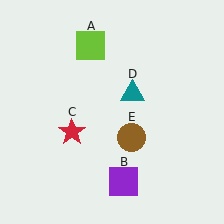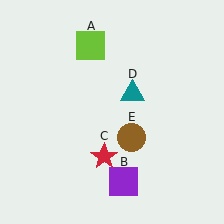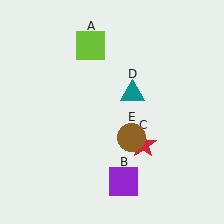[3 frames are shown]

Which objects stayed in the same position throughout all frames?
Lime square (object A) and purple square (object B) and teal triangle (object D) and brown circle (object E) remained stationary.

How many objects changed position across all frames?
1 object changed position: red star (object C).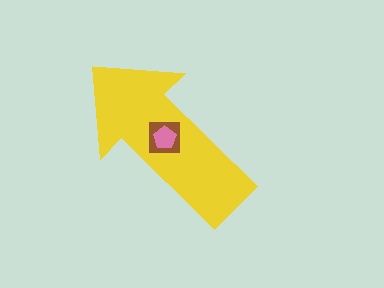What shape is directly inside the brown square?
The pink pentagon.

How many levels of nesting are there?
3.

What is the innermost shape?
The pink pentagon.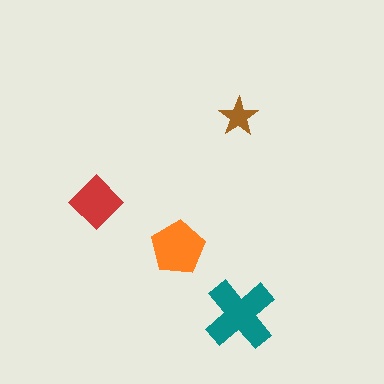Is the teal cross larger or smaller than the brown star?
Larger.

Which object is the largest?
The teal cross.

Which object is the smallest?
The brown star.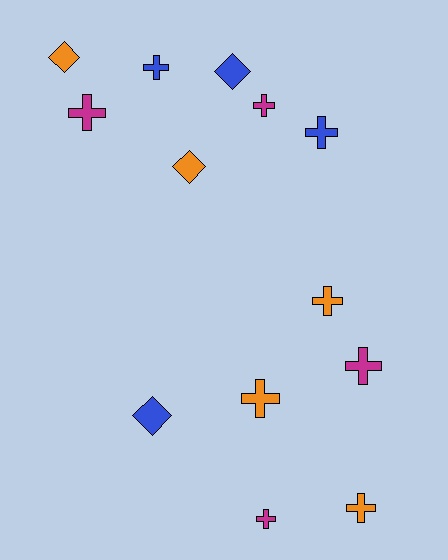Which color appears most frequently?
Orange, with 5 objects.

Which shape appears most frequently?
Cross, with 9 objects.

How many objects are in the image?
There are 13 objects.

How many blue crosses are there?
There are 2 blue crosses.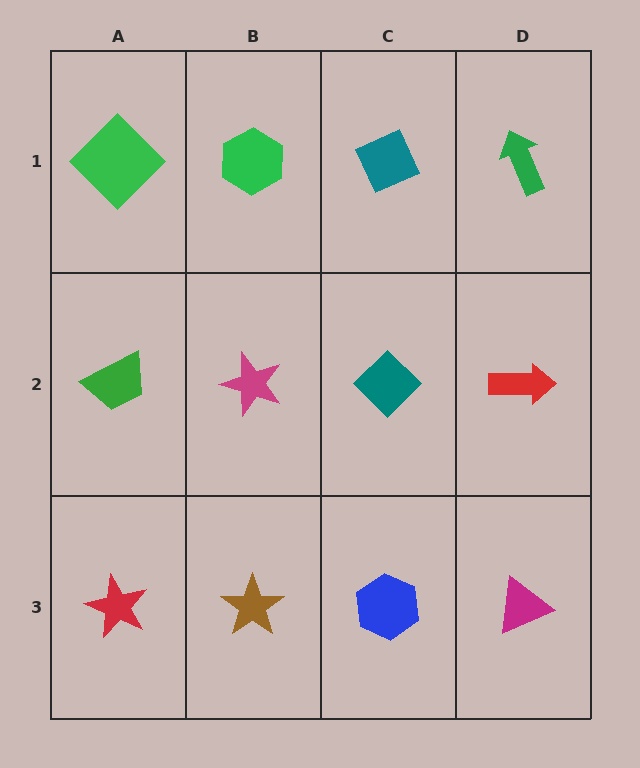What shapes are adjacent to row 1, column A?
A green trapezoid (row 2, column A), a green hexagon (row 1, column B).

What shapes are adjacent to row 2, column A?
A green diamond (row 1, column A), a red star (row 3, column A), a magenta star (row 2, column B).